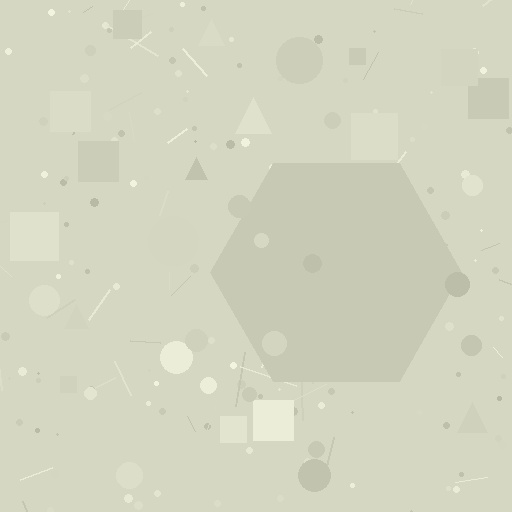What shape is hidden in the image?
A hexagon is hidden in the image.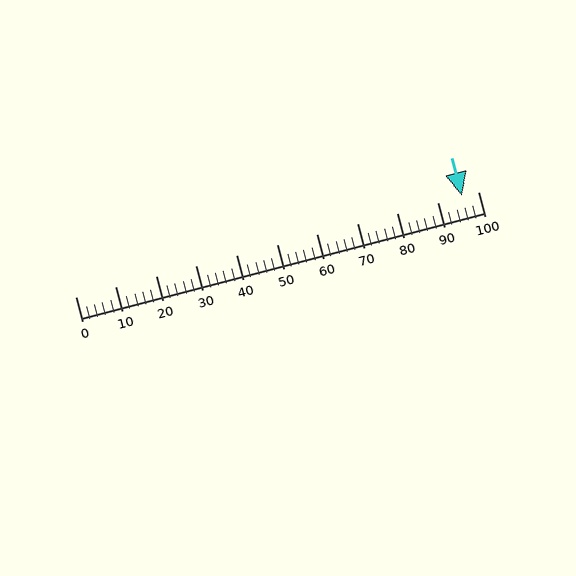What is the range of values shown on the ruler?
The ruler shows values from 0 to 100.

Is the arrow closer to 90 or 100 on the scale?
The arrow is closer to 100.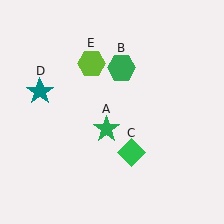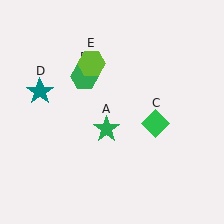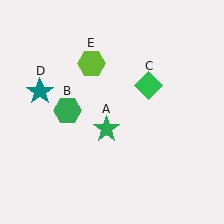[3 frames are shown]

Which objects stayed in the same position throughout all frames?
Green star (object A) and teal star (object D) and lime hexagon (object E) remained stationary.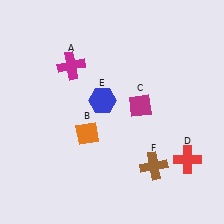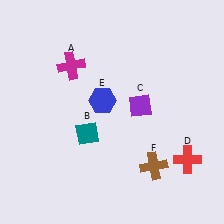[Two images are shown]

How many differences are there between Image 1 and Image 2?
There are 2 differences between the two images.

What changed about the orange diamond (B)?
In Image 1, B is orange. In Image 2, it changed to teal.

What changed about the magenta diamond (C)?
In Image 1, C is magenta. In Image 2, it changed to purple.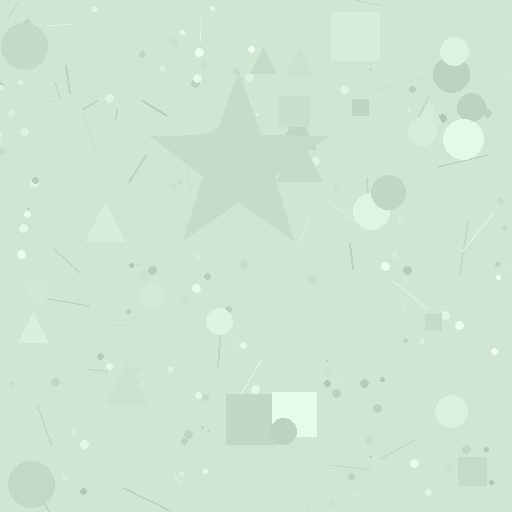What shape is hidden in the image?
A star is hidden in the image.